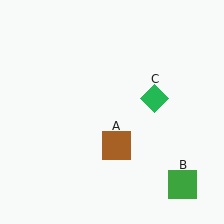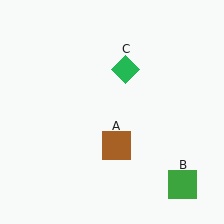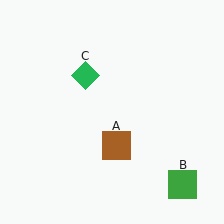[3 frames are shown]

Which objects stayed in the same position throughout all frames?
Brown square (object A) and green square (object B) remained stationary.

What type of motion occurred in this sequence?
The green diamond (object C) rotated counterclockwise around the center of the scene.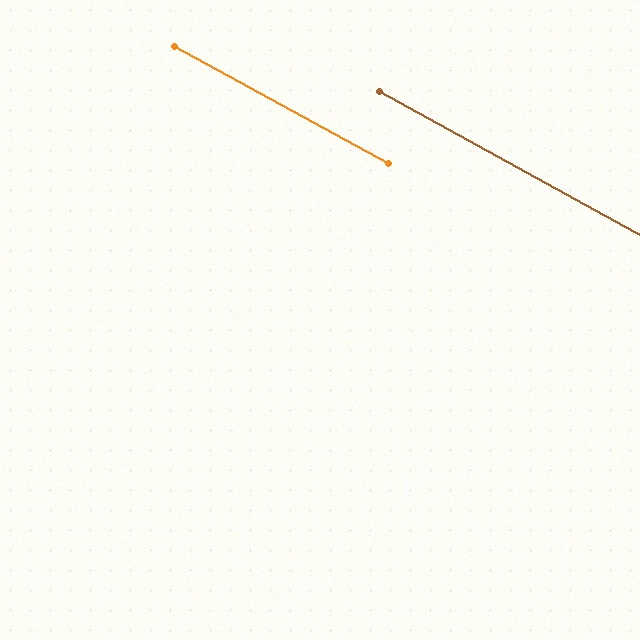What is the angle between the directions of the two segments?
Approximately 0 degrees.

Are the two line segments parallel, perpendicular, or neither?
Parallel — their directions differ by only 0.3°.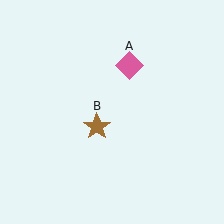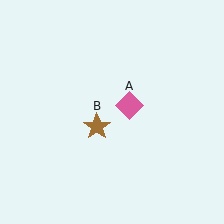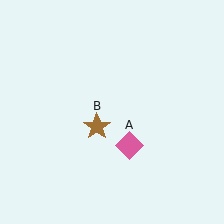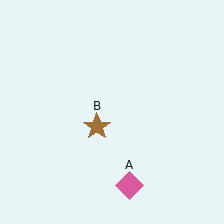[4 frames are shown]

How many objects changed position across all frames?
1 object changed position: pink diamond (object A).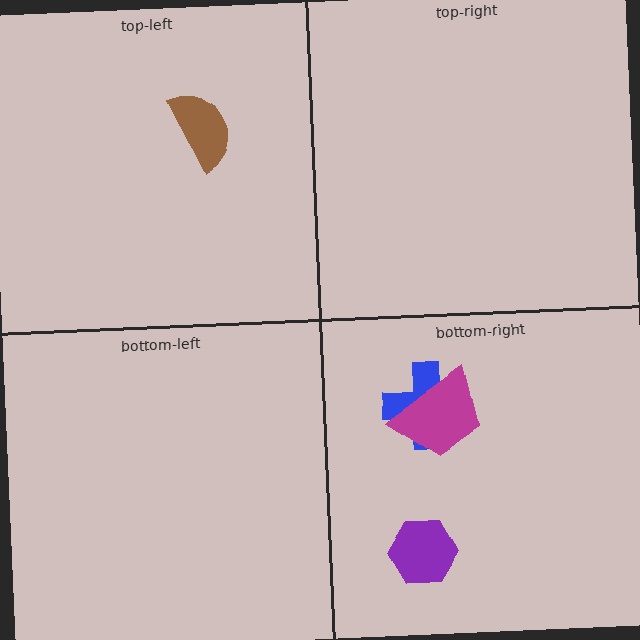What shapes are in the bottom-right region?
The blue cross, the magenta trapezoid, the purple hexagon.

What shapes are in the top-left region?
The brown semicircle.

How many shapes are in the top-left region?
1.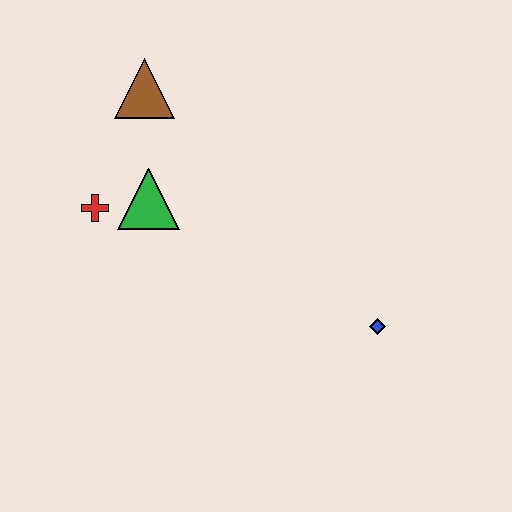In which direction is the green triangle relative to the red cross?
The green triangle is to the right of the red cross.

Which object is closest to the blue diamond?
The green triangle is closest to the blue diamond.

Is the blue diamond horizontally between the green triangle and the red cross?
No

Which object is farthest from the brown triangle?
The blue diamond is farthest from the brown triangle.